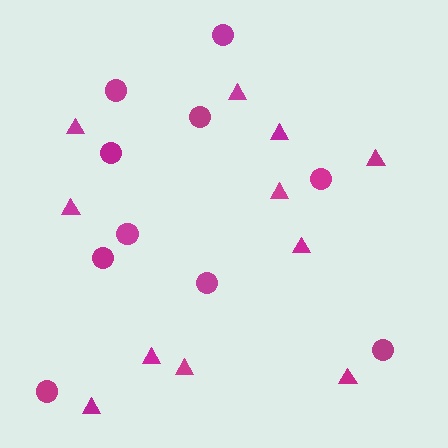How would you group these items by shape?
There are 2 groups: one group of circles (10) and one group of triangles (11).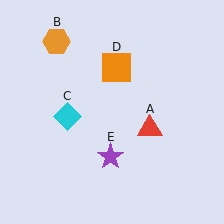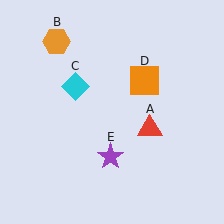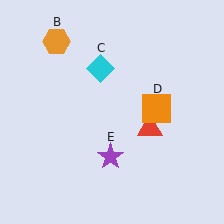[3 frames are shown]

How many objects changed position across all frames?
2 objects changed position: cyan diamond (object C), orange square (object D).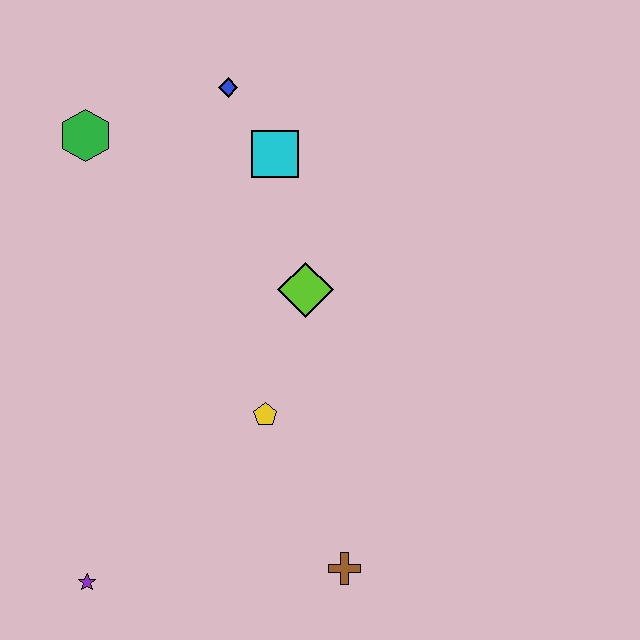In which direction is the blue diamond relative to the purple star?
The blue diamond is above the purple star.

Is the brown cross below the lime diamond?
Yes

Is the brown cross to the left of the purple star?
No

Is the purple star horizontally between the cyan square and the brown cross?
No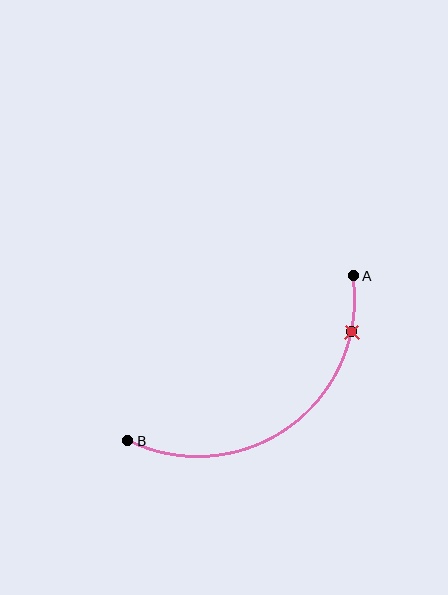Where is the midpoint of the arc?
The arc midpoint is the point on the curve farthest from the straight line joining A and B. It sits below and to the right of that line.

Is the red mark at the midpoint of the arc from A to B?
No. The red mark lies on the arc but is closer to endpoint A. The arc midpoint would be at the point on the curve equidistant along the arc from both A and B.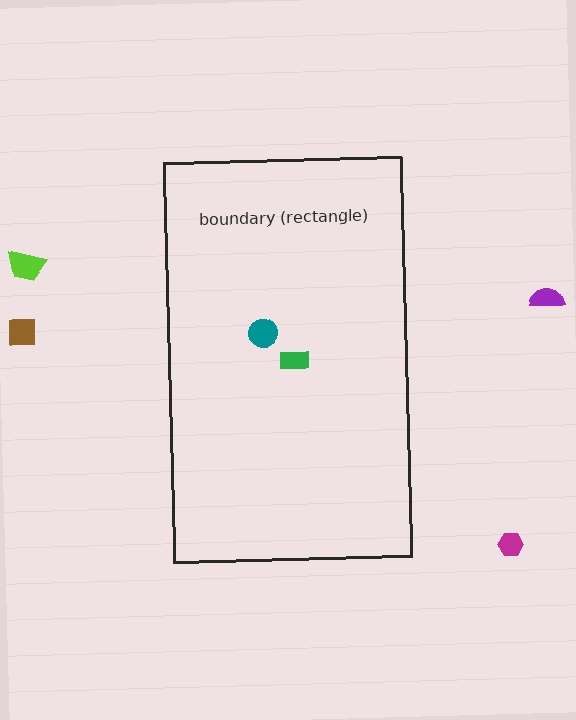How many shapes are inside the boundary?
2 inside, 4 outside.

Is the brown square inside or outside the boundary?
Outside.